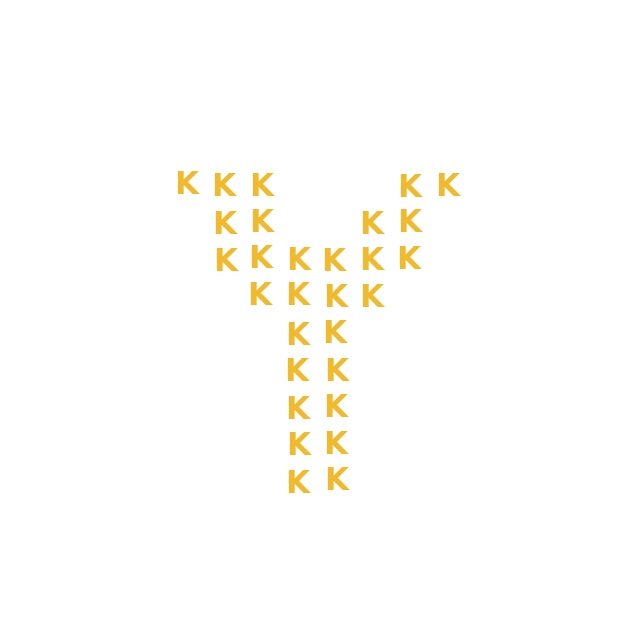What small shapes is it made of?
It is made of small letter K's.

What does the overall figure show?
The overall figure shows the letter Y.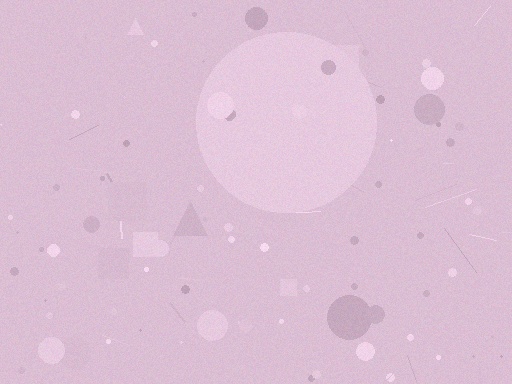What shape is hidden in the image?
A circle is hidden in the image.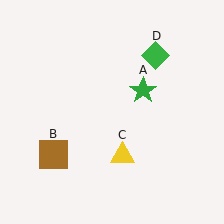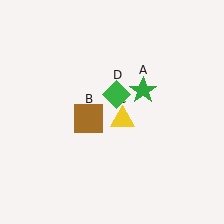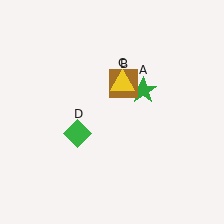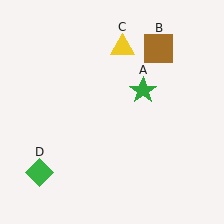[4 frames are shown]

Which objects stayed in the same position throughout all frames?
Green star (object A) remained stationary.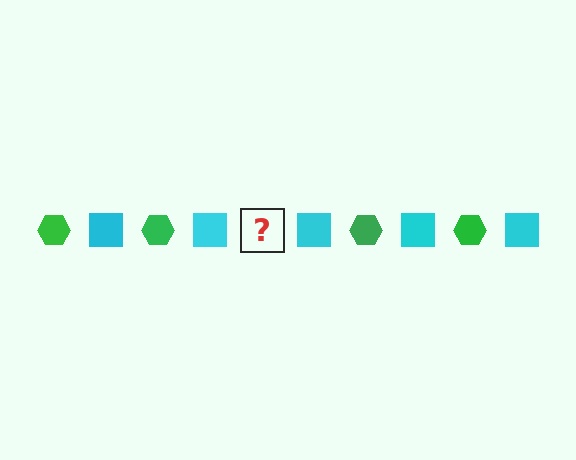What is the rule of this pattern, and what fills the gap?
The rule is that the pattern alternates between green hexagon and cyan square. The gap should be filled with a green hexagon.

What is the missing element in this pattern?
The missing element is a green hexagon.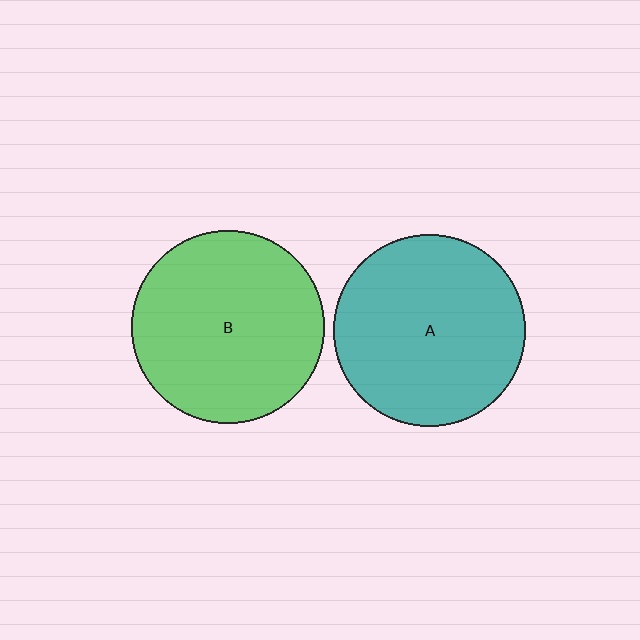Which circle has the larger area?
Circle B (green).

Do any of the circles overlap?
No, none of the circles overlap.